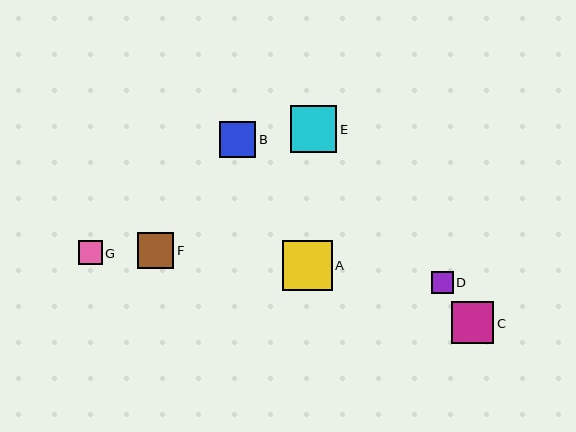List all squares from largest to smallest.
From largest to smallest: A, E, C, B, F, G, D.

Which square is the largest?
Square A is the largest with a size of approximately 50 pixels.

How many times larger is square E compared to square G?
Square E is approximately 2.0 times the size of square G.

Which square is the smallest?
Square D is the smallest with a size of approximately 22 pixels.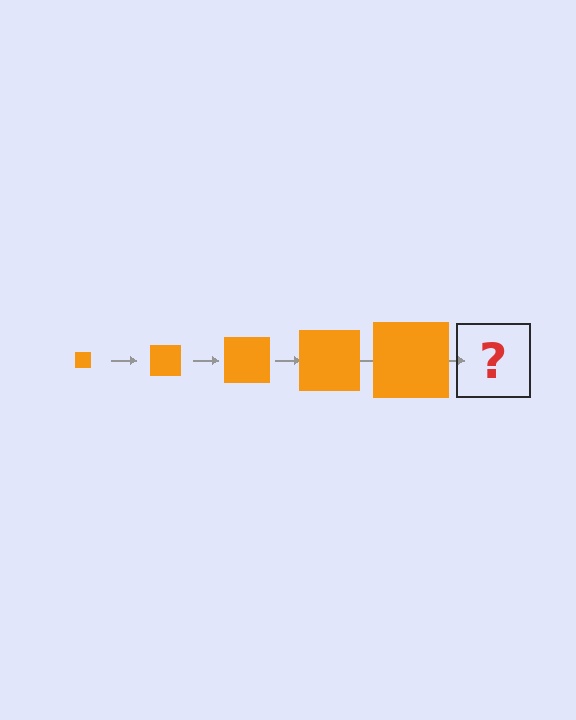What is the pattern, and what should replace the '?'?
The pattern is that the square gets progressively larger each step. The '?' should be an orange square, larger than the previous one.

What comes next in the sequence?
The next element should be an orange square, larger than the previous one.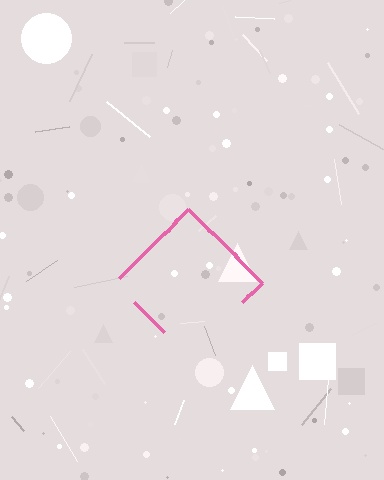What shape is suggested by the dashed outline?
The dashed outline suggests a diamond.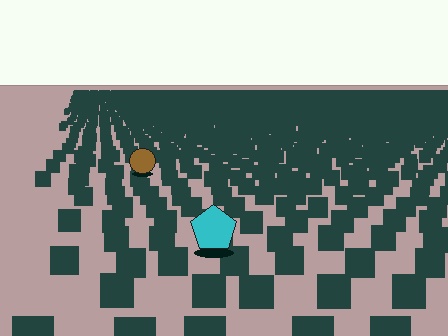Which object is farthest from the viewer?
The brown circle is farthest from the viewer. It appears smaller and the ground texture around it is denser.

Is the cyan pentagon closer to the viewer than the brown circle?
Yes. The cyan pentagon is closer — you can tell from the texture gradient: the ground texture is coarser near it.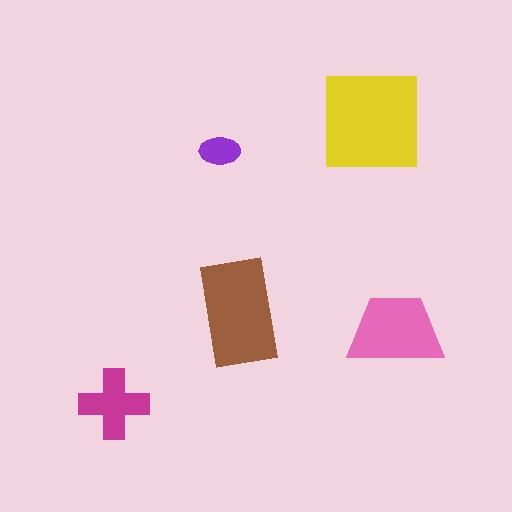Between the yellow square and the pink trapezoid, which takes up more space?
The yellow square.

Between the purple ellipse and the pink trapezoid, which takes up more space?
The pink trapezoid.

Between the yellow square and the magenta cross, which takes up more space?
The yellow square.